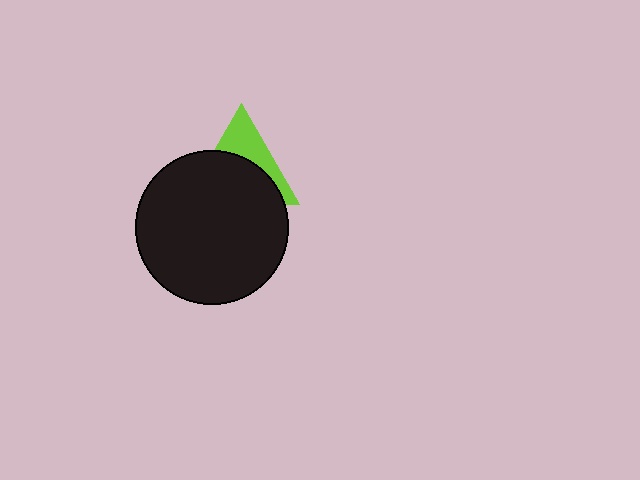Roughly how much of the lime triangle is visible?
A small part of it is visible (roughly 38%).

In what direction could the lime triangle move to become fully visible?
The lime triangle could move up. That would shift it out from behind the black circle entirely.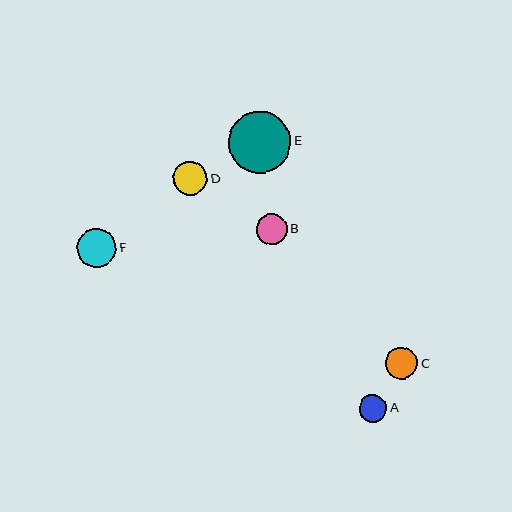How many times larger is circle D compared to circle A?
Circle D is approximately 1.3 times the size of circle A.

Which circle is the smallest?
Circle A is the smallest with a size of approximately 28 pixels.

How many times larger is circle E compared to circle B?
Circle E is approximately 2.0 times the size of circle B.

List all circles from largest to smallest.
From largest to smallest: E, F, D, C, B, A.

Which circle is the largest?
Circle E is the largest with a size of approximately 62 pixels.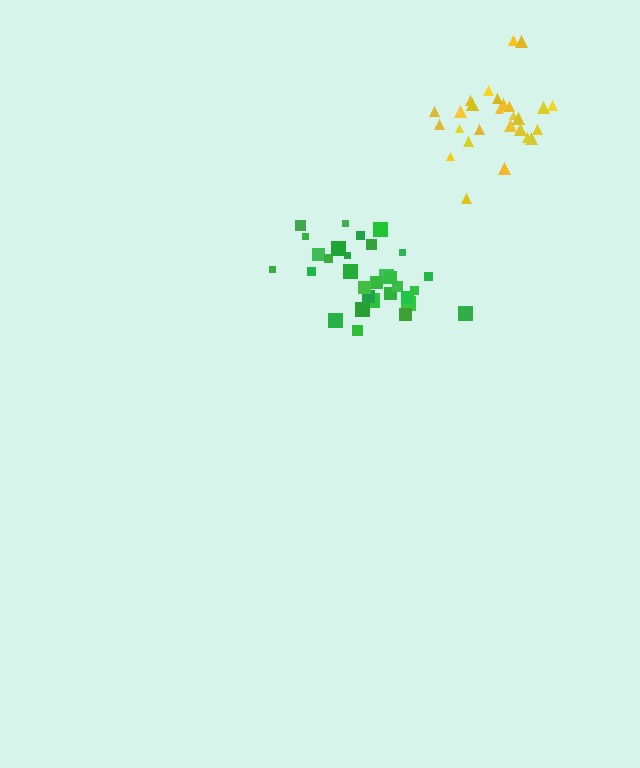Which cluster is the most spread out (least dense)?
Yellow.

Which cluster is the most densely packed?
Green.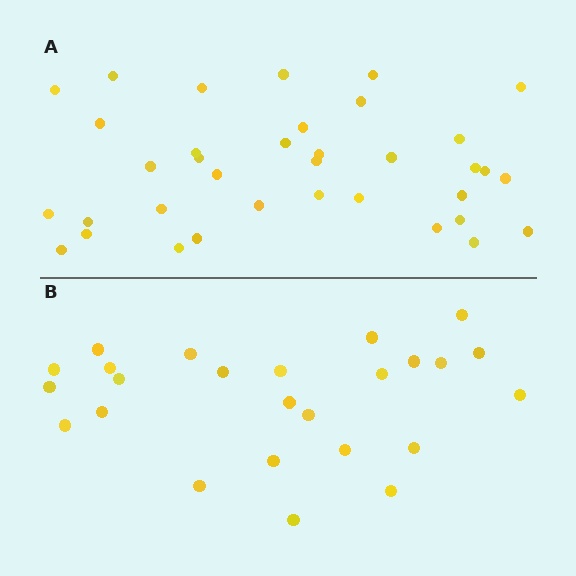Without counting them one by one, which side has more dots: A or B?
Region A (the top region) has more dots.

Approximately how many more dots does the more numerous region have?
Region A has roughly 12 or so more dots than region B.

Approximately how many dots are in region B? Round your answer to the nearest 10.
About 20 dots. (The exact count is 25, which rounds to 20.)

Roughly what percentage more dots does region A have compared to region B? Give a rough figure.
About 45% more.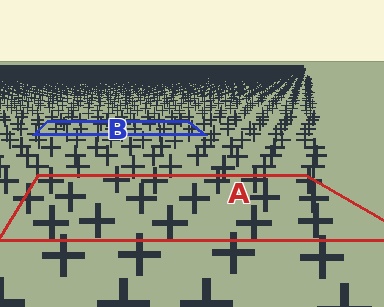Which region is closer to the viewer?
Region A is closer. The texture elements there are larger and more spread out.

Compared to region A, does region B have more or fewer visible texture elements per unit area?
Region B has more texture elements per unit area — they are packed more densely because it is farther away.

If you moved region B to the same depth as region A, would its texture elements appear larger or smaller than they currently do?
They would appear larger. At a closer depth, the same texture elements are projected at a bigger on-screen size.